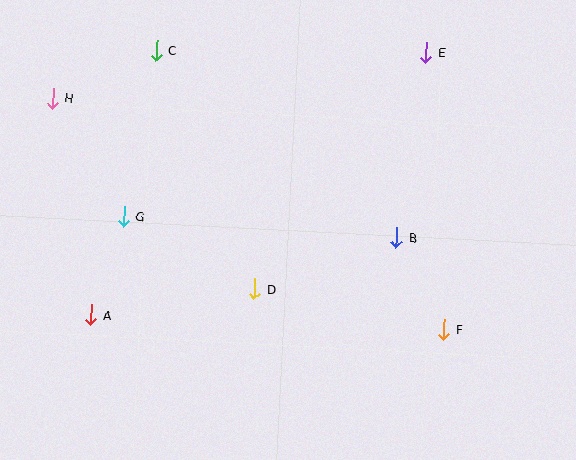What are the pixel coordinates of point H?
Point H is at (53, 98).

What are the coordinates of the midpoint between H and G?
The midpoint between H and G is at (88, 157).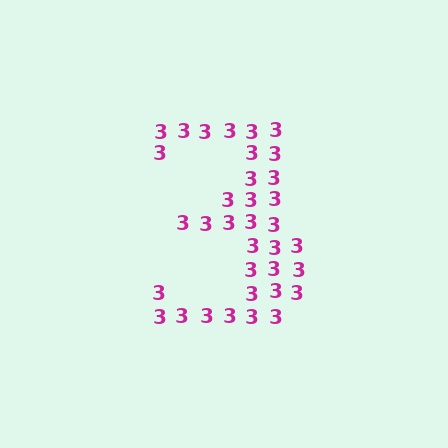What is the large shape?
The large shape is the digit 3.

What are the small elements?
The small elements are digit 3's.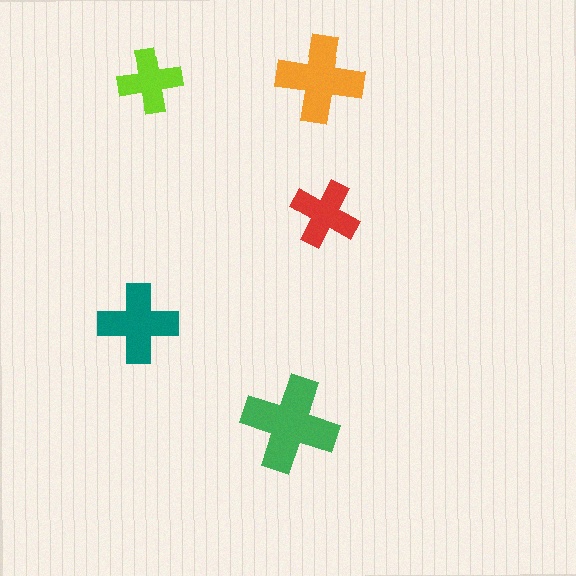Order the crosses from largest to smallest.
the green one, the orange one, the teal one, the red one, the lime one.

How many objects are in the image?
There are 5 objects in the image.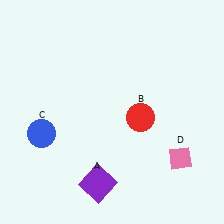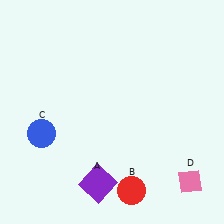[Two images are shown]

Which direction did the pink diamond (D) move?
The pink diamond (D) moved down.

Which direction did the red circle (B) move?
The red circle (B) moved down.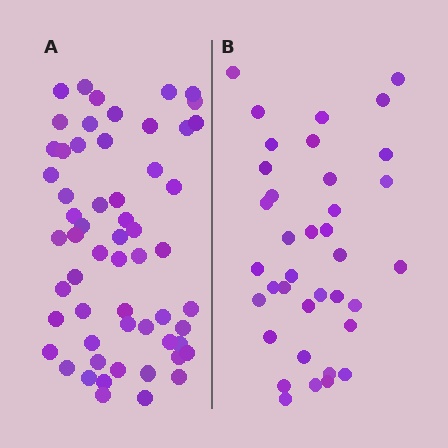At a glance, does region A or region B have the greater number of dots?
Region A (the left region) has more dots.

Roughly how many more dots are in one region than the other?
Region A has approximately 20 more dots than region B.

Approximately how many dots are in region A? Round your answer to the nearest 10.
About 60 dots. (The exact count is 58, which rounds to 60.)